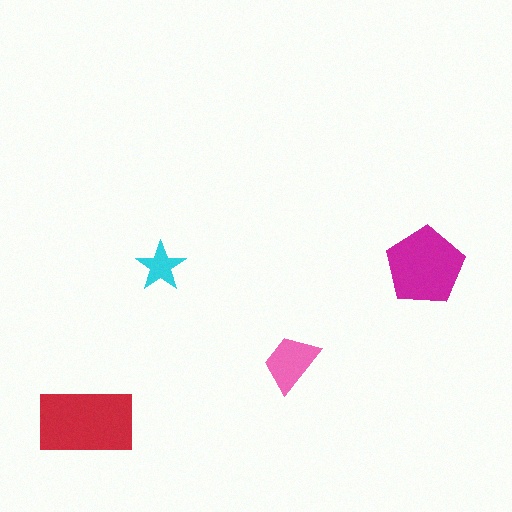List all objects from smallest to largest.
The cyan star, the pink trapezoid, the magenta pentagon, the red rectangle.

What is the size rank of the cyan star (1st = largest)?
4th.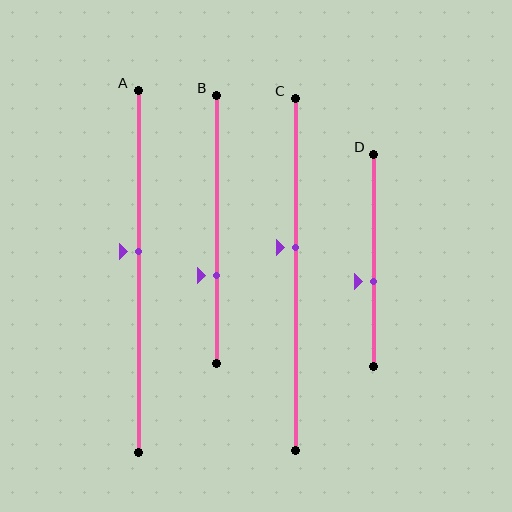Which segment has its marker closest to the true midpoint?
Segment A has its marker closest to the true midpoint.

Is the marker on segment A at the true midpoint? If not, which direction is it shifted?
No, the marker on segment A is shifted upward by about 6% of the segment length.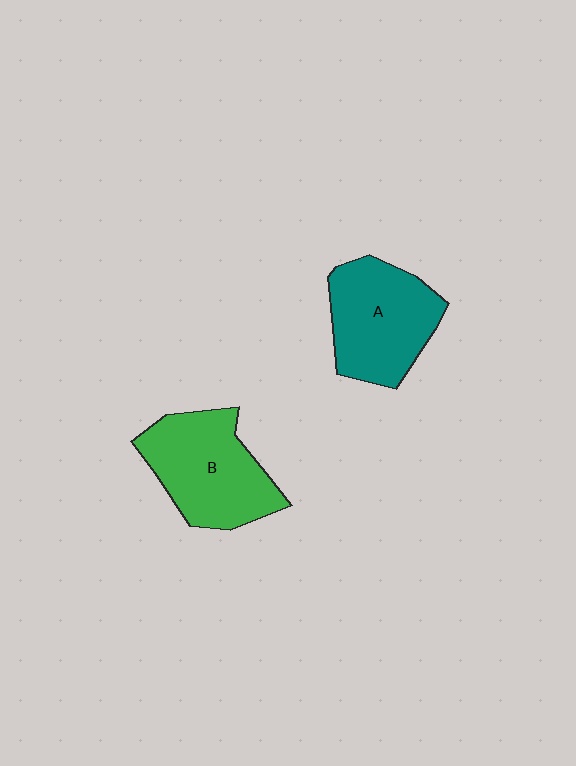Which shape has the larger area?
Shape B (green).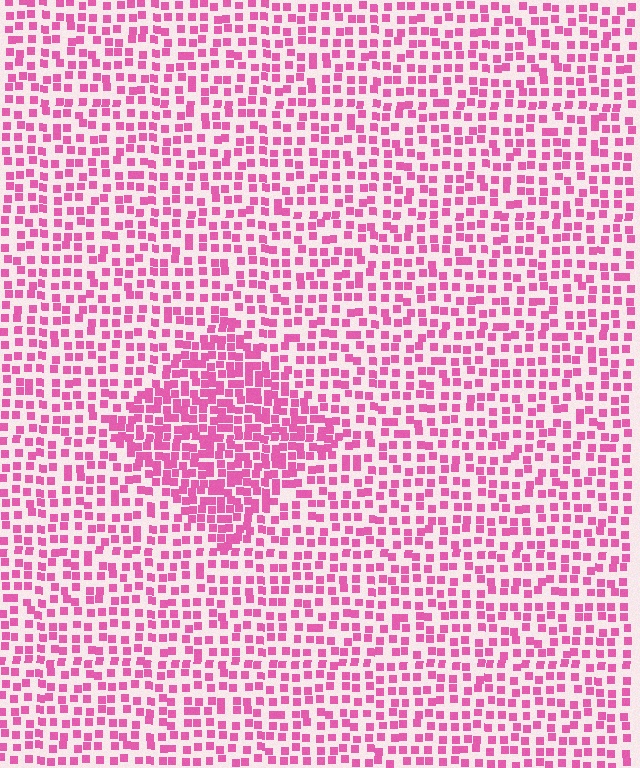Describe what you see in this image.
The image contains small pink elements arranged at two different densities. A diamond-shaped region is visible where the elements are more densely packed than the surrounding area.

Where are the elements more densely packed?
The elements are more densely packed inside the diamond boundary.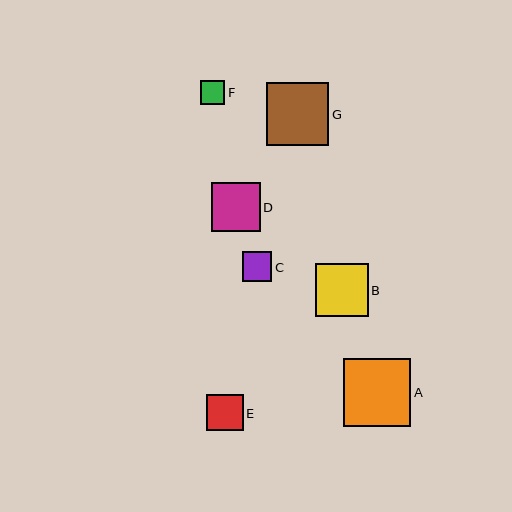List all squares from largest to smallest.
From largest to smallest: A, G, B, D, E, C, F.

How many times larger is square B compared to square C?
Square B is approximately 1.8 times the size of square C.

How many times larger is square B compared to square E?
Square B is approximately 1.4 times the size of square E.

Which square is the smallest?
Square F is the smallest with a size of approximately 24 pixels.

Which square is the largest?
Square A is the largest with a size of approximately 68 pixels.